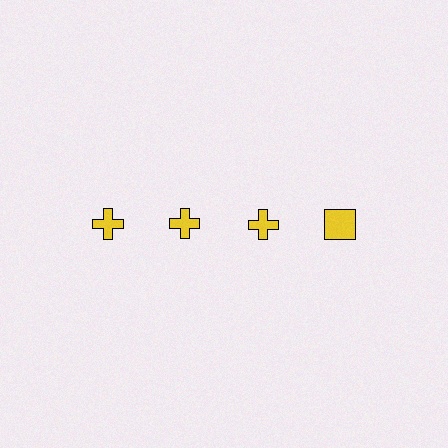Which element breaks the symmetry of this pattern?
The yellow square in the top row, second from right column breaks the symmetry. All other shapes are yellow crosses.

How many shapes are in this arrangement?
There are 4 shapes arranged in a grid pattern.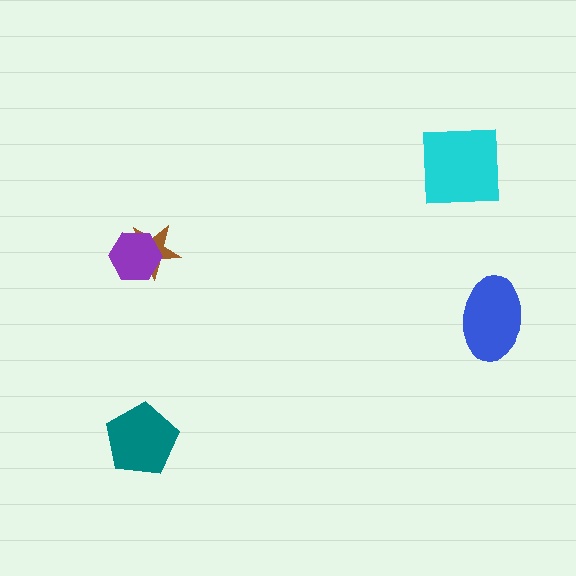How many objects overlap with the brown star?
1 object overlaps with the brown star.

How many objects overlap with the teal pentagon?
0 objects overlap with the teal pentagon.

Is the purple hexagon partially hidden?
No, no other shape covers it.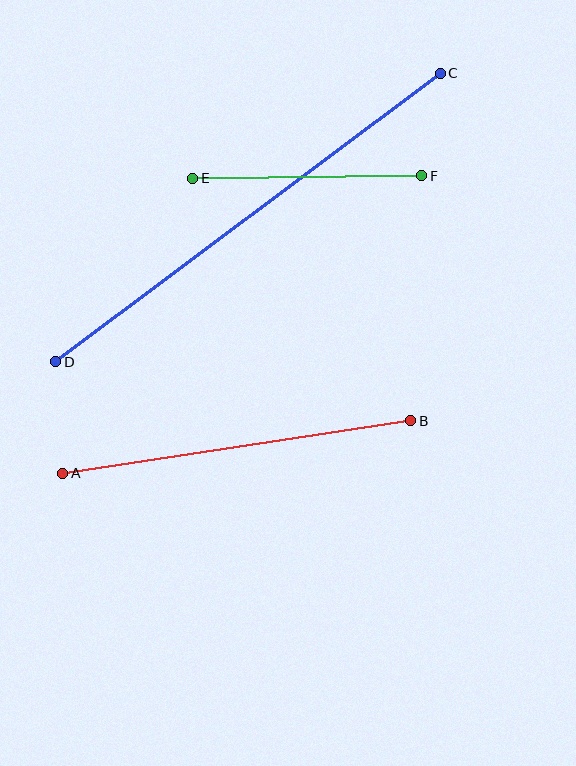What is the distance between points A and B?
The distance is approximately 352 pixels.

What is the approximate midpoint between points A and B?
The midpoint is at approximately (237, 447) pixels.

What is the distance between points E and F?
The distance is approximately 229 pixels.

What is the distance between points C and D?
The distance is approximately 481 pixels.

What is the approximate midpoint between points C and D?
The midpoint is at approximately (248, 218) pixels.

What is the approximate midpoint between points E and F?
The midpoint is at approximately (307, 177) pixels.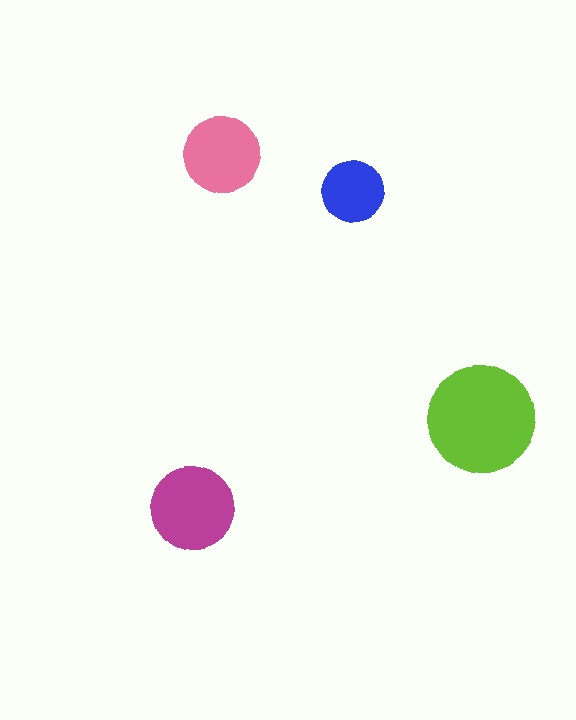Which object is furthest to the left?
The magenta circle is leftmost.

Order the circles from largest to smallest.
the lime one, the magenta one, the pink one, the blue one.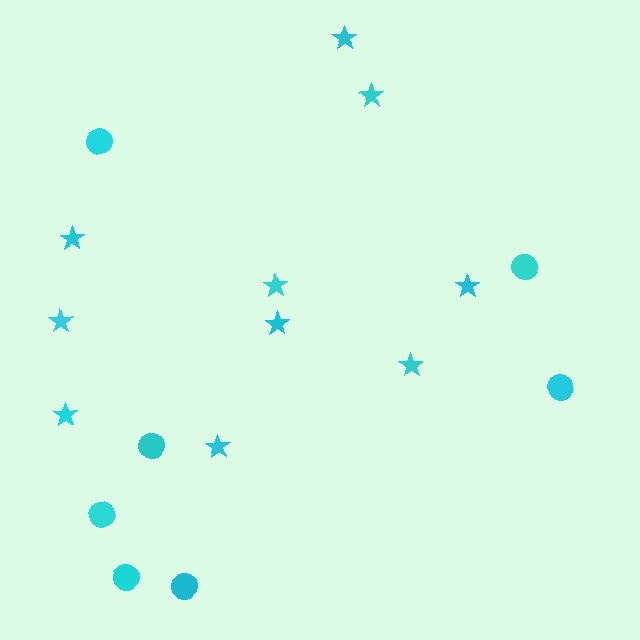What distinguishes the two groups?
There are 2 groups: one group of circles (7) and one group of stars (10).